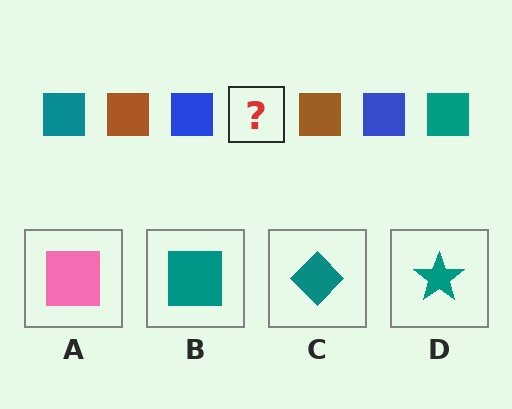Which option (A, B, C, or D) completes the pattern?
B.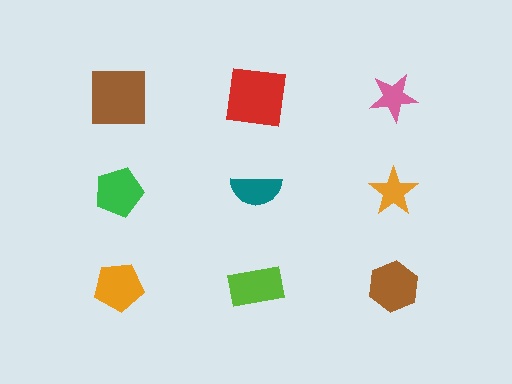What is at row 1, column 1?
A brown square.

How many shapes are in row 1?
3 shapes.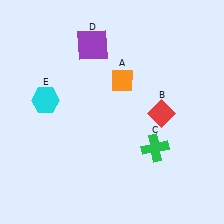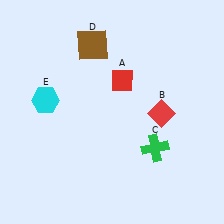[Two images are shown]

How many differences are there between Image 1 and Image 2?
There are 2 differences between the two images.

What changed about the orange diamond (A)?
In Image 1, A is orange. In Image 2, it changed to red.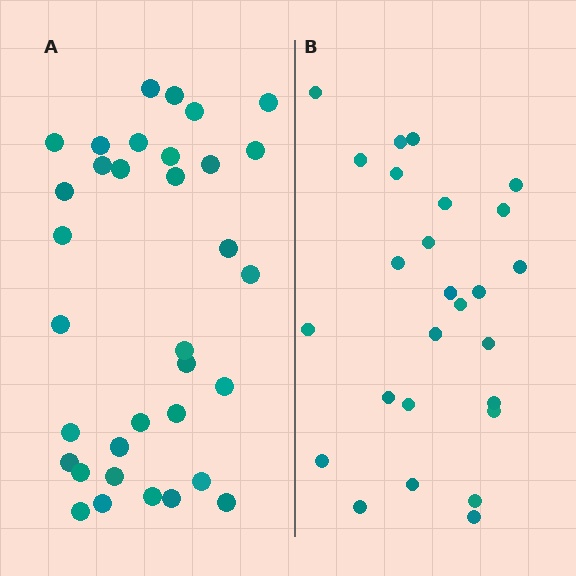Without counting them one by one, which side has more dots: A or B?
Region A (the left region) has more dots.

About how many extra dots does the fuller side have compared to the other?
Region A has roughly 8 or so more dots than region B.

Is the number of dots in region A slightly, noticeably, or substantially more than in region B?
Region A has noticeably more, but not dramatically so. The ratio is roughly 1.3 to 1.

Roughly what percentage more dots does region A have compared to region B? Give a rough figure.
About 30% more.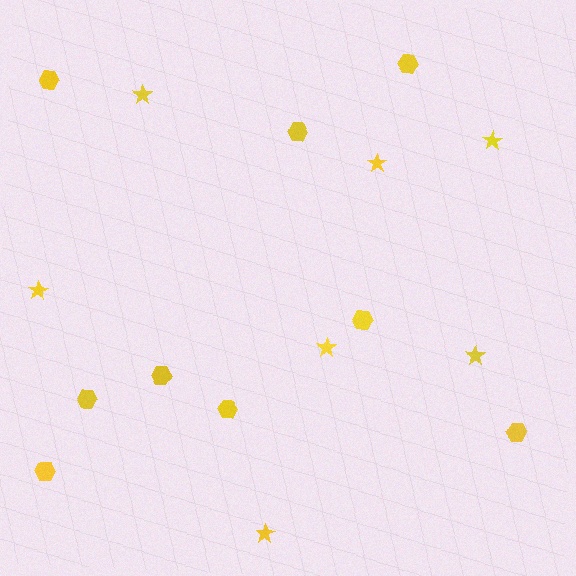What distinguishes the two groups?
There are 2 groups: one group of hexagons (9) and one group of stars (7).